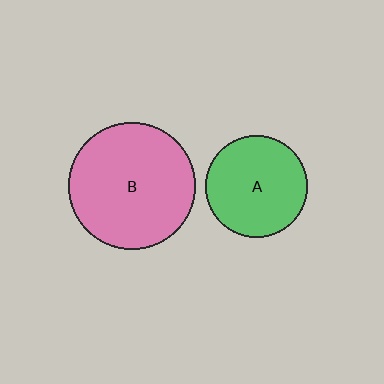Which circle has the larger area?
Circle B (pink).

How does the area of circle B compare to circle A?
Approximately 1.6 times.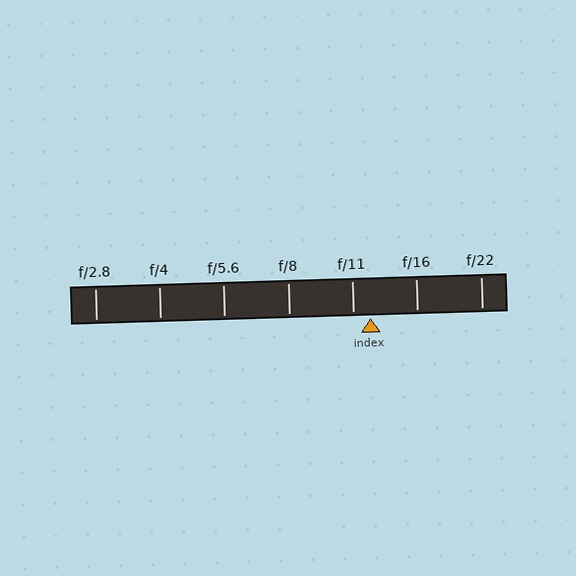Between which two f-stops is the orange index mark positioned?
The index mark is between f/11 and f/16.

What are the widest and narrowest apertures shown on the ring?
The widest aperture shown is f/2.8 and the narrowest is f/22.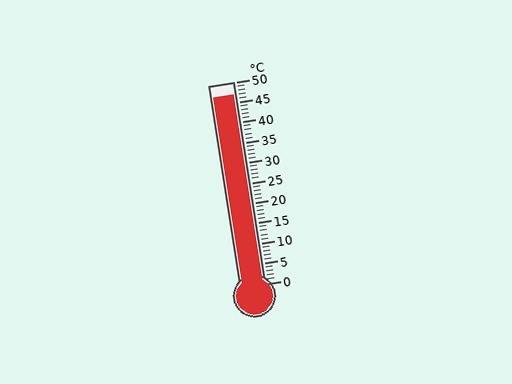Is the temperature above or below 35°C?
The temperature is above 35°C.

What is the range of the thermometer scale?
The thermometer scale ranges from 0°C to 50°C.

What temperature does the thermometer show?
The thermometer shows approximately 47°C.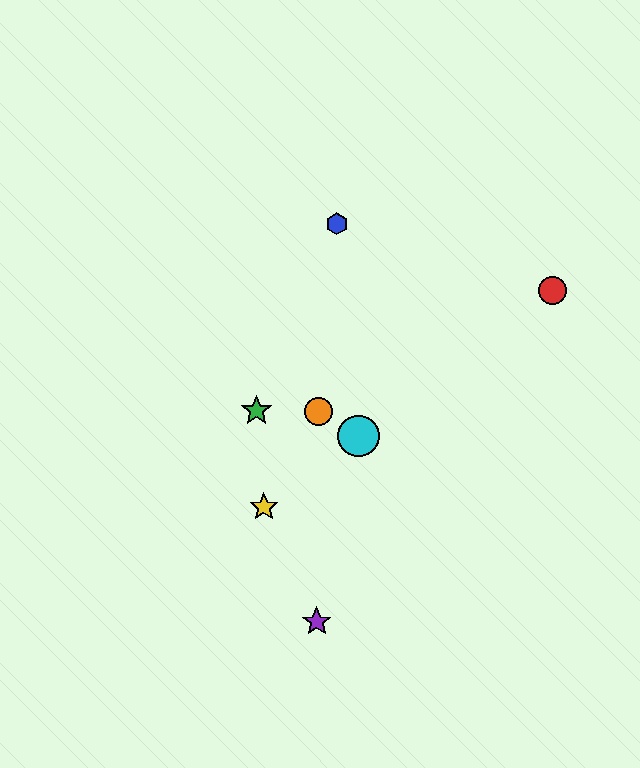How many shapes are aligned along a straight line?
3 shapes (the red circle, the yellow star, the cyan circle) are aligned along a straight line.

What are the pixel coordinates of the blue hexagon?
The blue hexagon is at (337, 224).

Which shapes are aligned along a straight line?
The red circle, the yellow star, the cyan circle are aligned along a straight line.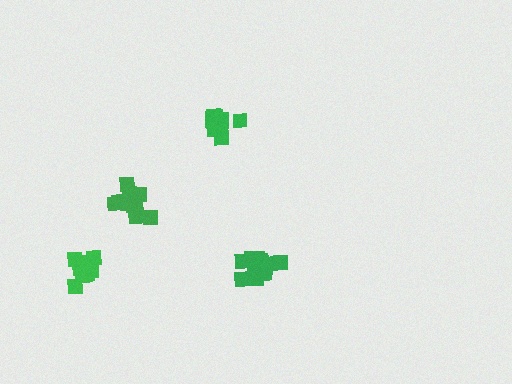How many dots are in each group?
Group 1: 12 dots, Group 2: 15 dots, Group 3: 16 dots, Group 4: 10 dots (53 total).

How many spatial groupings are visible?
There are 4 spatial groupings.